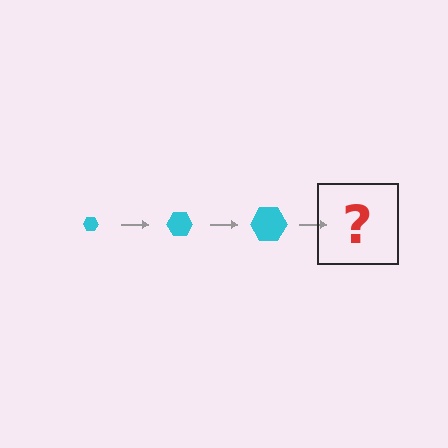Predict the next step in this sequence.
The next step is a cyan hexagon, larger than the previous one.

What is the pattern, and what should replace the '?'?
The pattern is that the hexagon gets progressively larger each step. The '?' should be a cyan hexagon, larger than the previous one.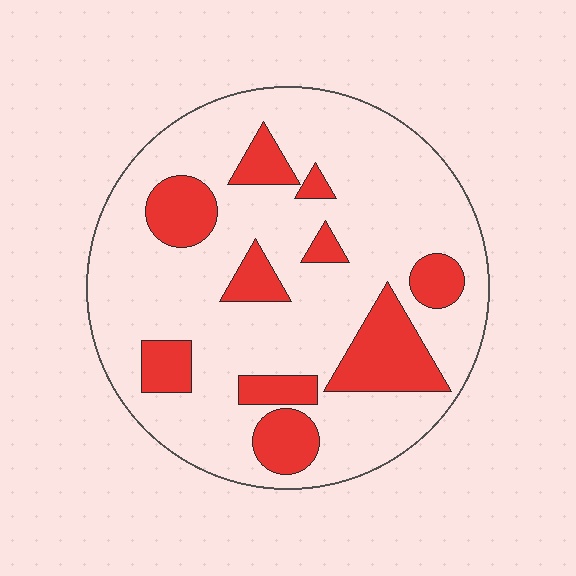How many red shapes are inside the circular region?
10.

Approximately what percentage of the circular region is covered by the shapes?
Approximately 25%.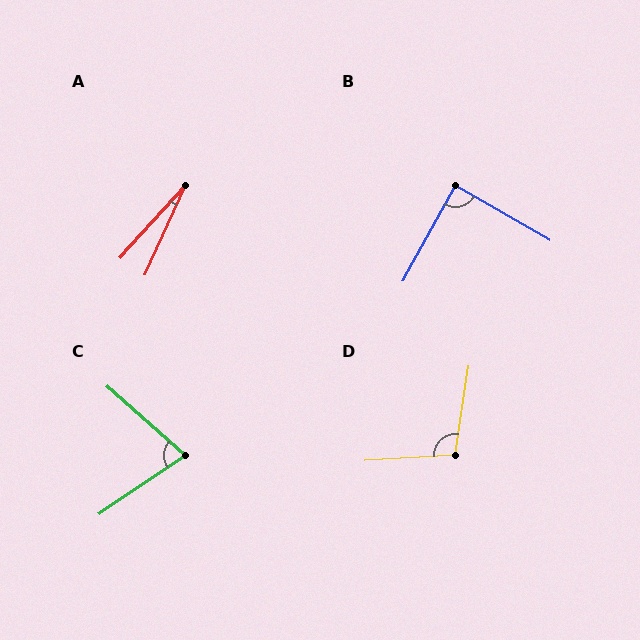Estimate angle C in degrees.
Approximately 76 degrees.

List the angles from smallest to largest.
A (18°), C (76°), B (89°), D (102°).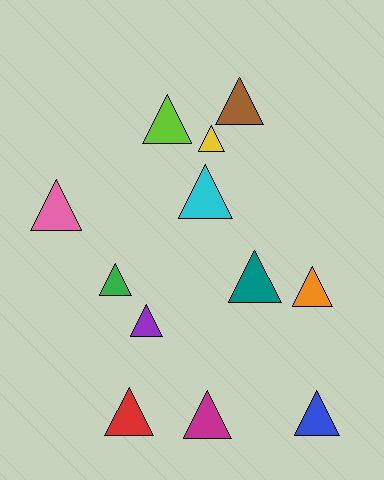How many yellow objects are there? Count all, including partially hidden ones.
There is 1 yellow object.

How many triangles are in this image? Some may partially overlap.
There are 12 triangles.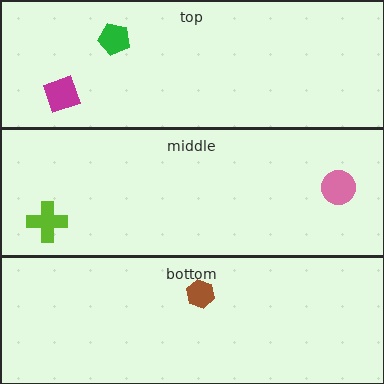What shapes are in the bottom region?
The brown hexagon.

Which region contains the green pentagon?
The top region.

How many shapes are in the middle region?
2.